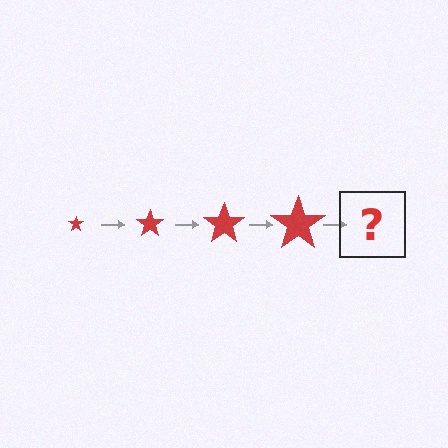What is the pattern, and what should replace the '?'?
The pattern is that the star gets progressively larger each step. The '?' should be a red star, larger than the previous one.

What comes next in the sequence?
The next element should be a red star, larger than the previous one.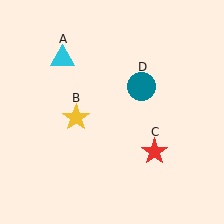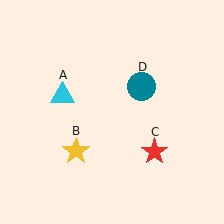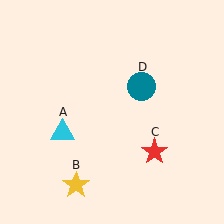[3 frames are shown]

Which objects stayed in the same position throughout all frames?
Red star (object C) and teal circle (object D) remained stationary.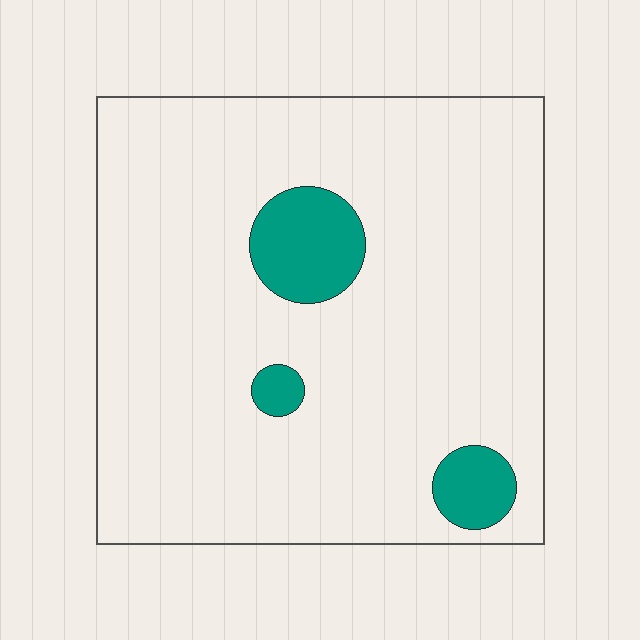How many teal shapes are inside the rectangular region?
3.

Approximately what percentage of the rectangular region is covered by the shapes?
Approximately 10%.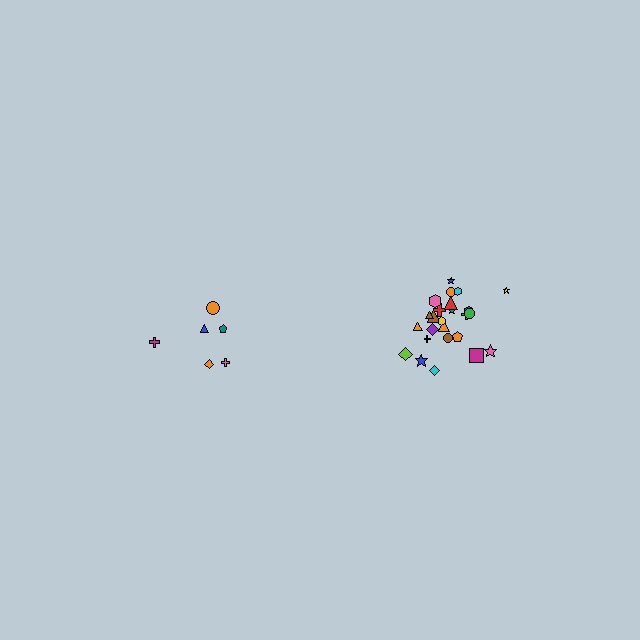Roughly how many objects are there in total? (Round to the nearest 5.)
Roughly 30 objects in total.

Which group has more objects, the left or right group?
The right group.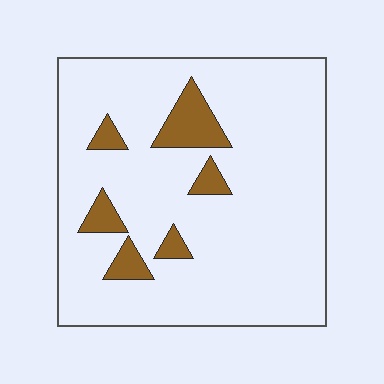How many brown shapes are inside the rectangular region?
6.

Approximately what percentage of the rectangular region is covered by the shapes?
Approximately 10%.